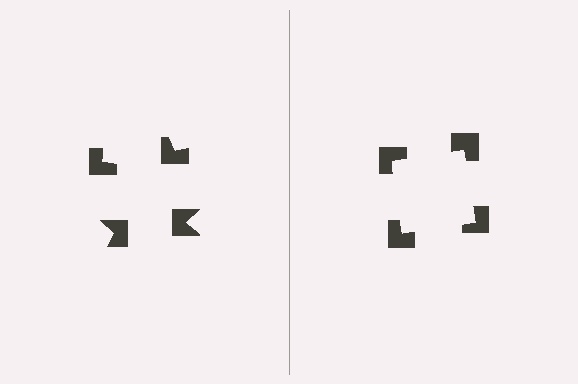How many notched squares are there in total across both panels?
8 — 4 on each side.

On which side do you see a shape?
An illusory square appears on the right side. On the left side the wedge cuts are rotated, so no coherent shape forms.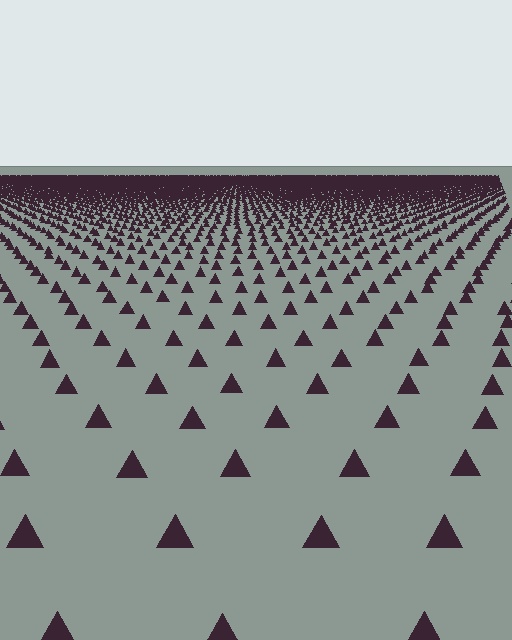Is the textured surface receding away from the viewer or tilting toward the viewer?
The surface is receding away from the viewer. Texture elements get smaller and denser toward the top.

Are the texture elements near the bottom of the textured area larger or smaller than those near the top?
Larger. Near the bottom, elements are closer to the viewer and appear at a bigger on-screen size.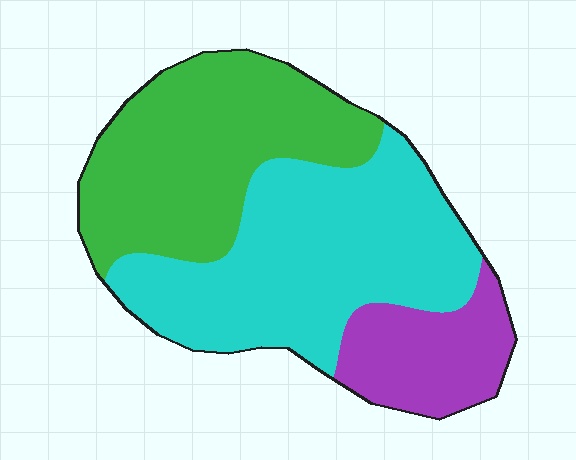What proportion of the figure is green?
Green takes up about three eighths (3/8) of the figure.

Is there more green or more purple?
Green.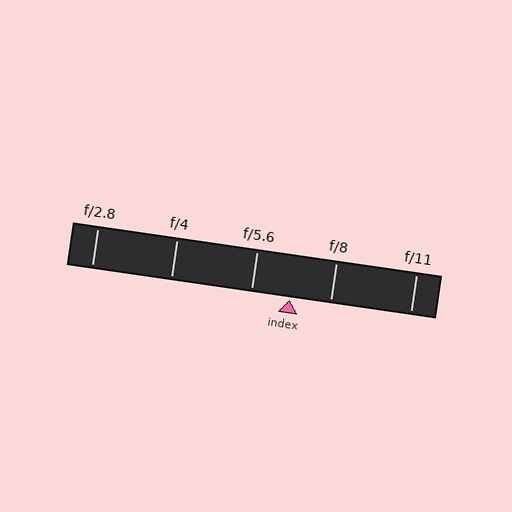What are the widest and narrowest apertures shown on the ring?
The widest aperture shown is f/2.8 and the narrowest is f/11.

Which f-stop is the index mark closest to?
The index mark is closest to f/5.6.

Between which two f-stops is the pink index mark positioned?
The index mark is between f/5.6 and f/8.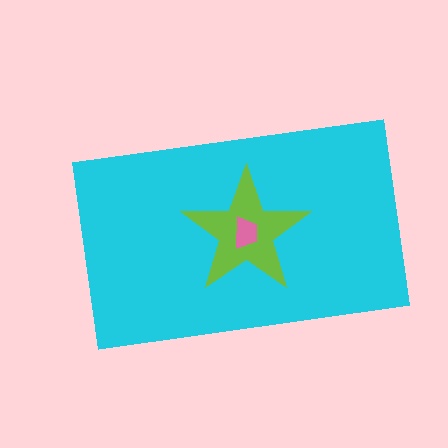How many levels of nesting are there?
3.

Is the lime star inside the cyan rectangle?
Yes.